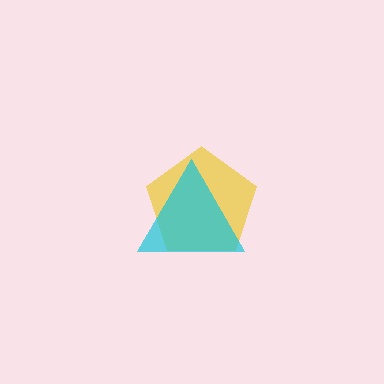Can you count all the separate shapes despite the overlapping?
Yes, there are 2 separate shapes.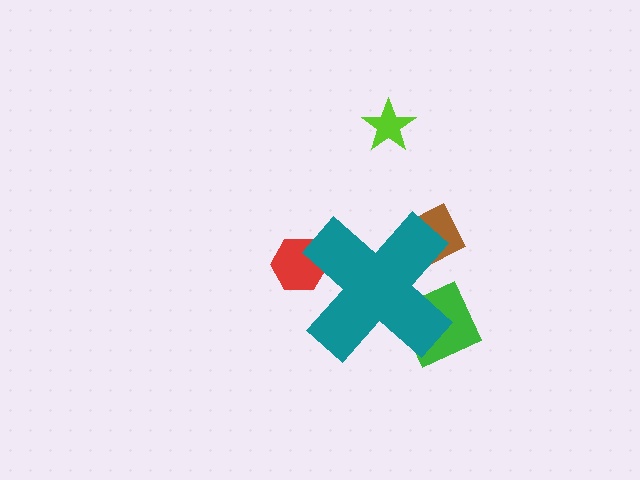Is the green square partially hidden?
Yes, the green square is partially hidden behind the teal cross.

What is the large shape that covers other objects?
A teal cross.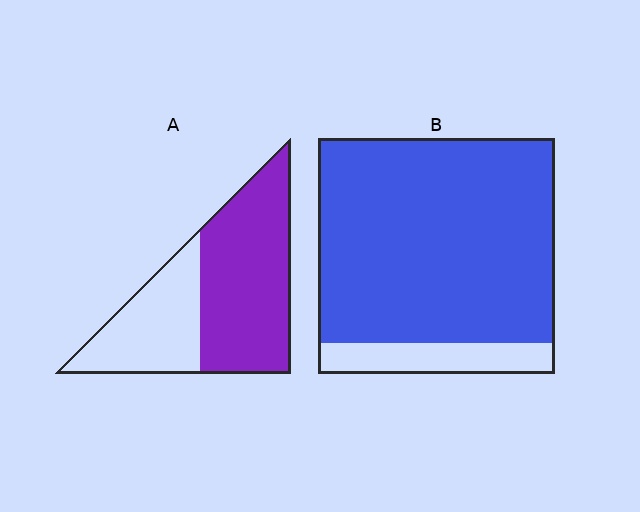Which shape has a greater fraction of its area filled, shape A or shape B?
Shape B.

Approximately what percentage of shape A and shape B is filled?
A is approximately 60% and B is approximately 85%.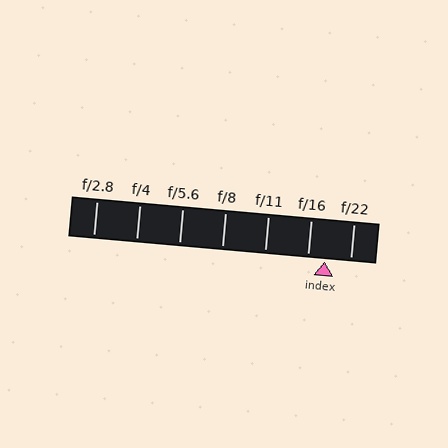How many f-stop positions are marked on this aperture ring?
There are 7 f-stop positions marked.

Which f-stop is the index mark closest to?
The index mark is closest to f/16.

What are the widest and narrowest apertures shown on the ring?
The widest aperture shown is f/2.8 and the narrowest is f/22.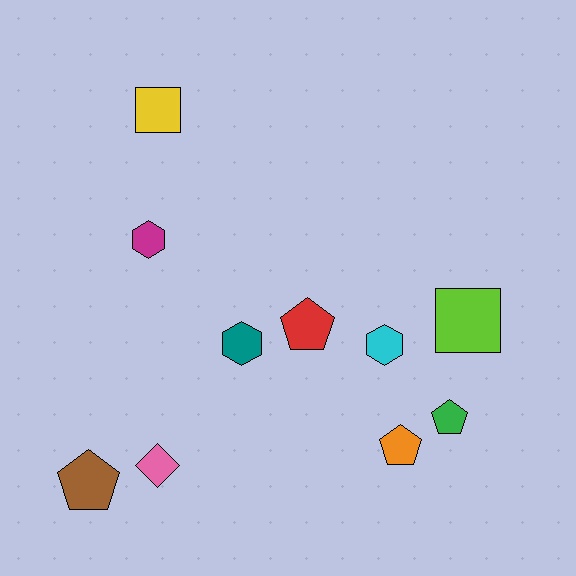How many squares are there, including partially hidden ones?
There are 2 squares.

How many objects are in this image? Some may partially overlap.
There are 10 objects.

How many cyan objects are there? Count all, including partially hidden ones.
There is 1 cyan object.